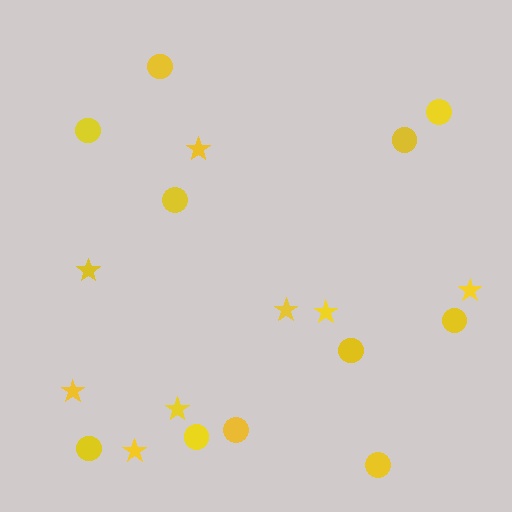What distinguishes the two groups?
There are 2 groups: one group of stars (8) and one group of circles (11).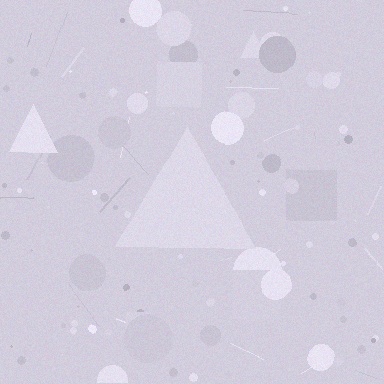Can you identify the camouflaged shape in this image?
The camouflaged shape is a triangle.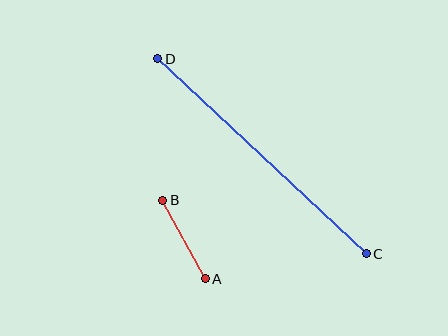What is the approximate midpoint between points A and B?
The midpoint is at approximately (184, 239) pixels.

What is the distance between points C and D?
The distance is approximately 286 pixels.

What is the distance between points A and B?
The distance is approximately 89 pixels.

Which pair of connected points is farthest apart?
Points C and D are farthest apart.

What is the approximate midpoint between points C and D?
The midpoint is at approximately (262, 156) pixels.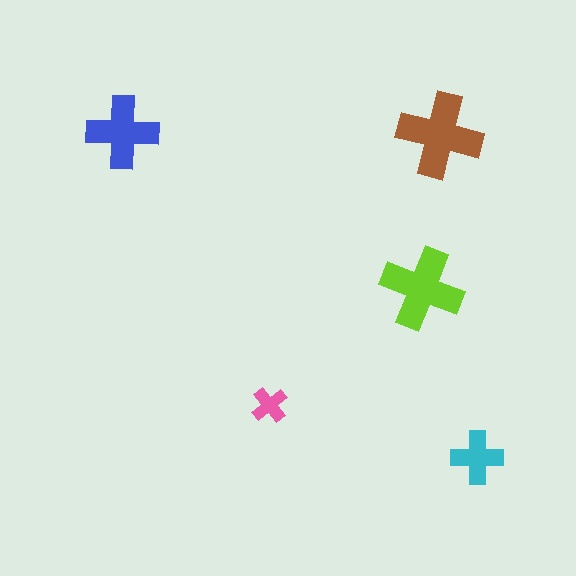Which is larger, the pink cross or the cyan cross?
The cyan one.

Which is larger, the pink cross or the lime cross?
The lime one.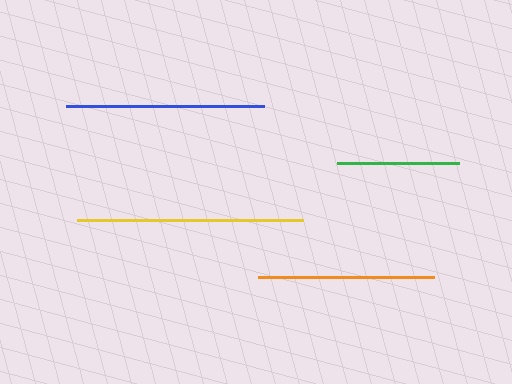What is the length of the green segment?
The green segment is approximately 123 pixels long.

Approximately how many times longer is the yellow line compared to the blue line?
The yellow line is approximately 1.1 times the length of the blue line.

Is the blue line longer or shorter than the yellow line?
The yellow line is longer than the blue line.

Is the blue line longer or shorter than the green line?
The blue line is longer than the green line.